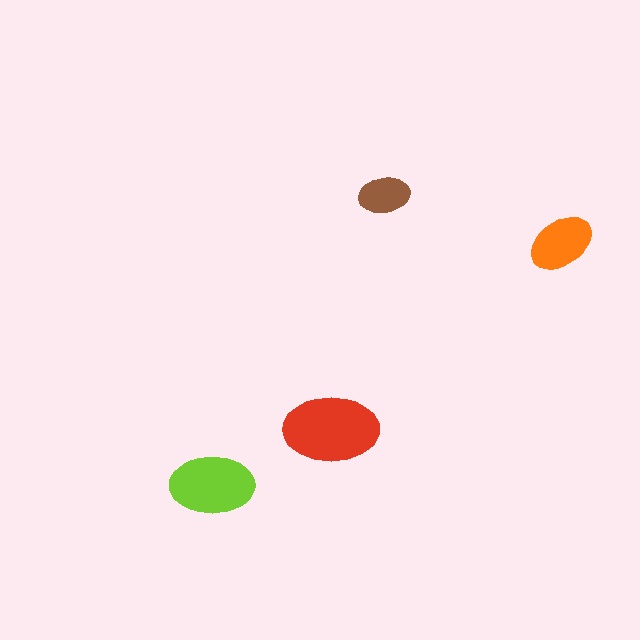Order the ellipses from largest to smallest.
the red one, the lime one, the orange one, the brown one.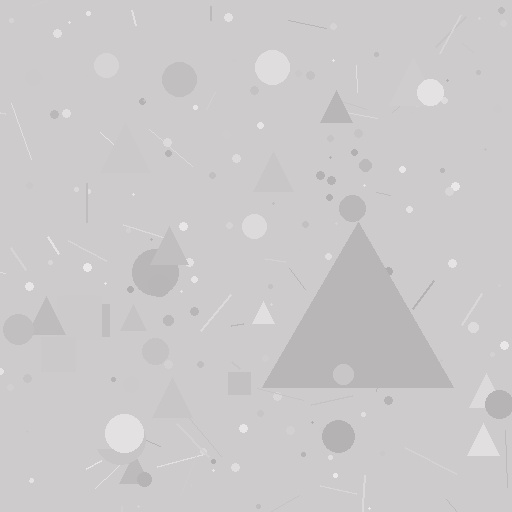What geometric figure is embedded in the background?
A triangle is embedded in the background.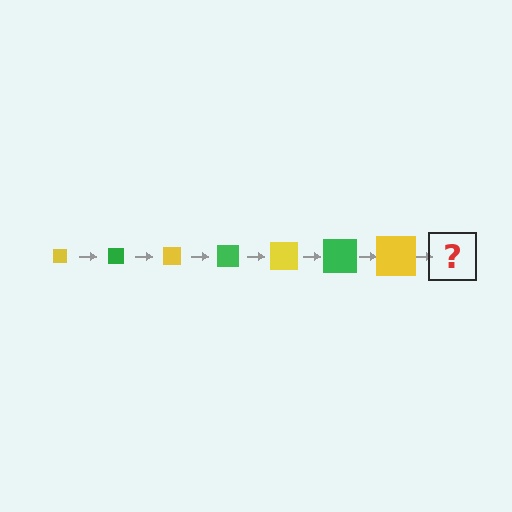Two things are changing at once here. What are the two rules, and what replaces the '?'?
The two rules are that the square grows larger each step and the color cycles through yellow and green. The '?' should be a green square, larger than the previous one.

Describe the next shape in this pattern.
It should be a green square, larger than the previous one.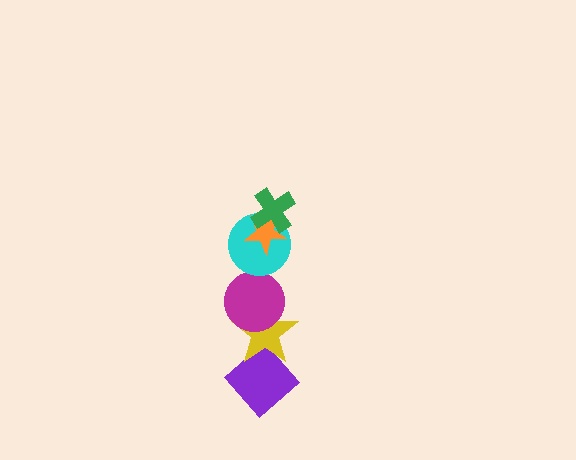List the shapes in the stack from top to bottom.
From top to bottom: the green cross, the orange star, the cyan circle, the magenta circle, the yellow star, the purple diamond.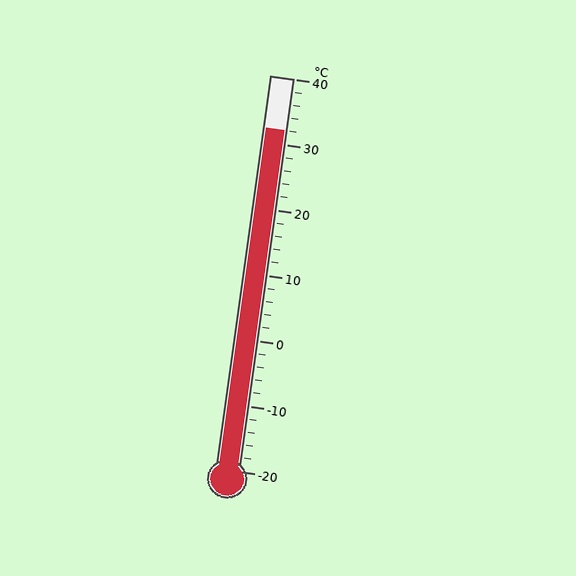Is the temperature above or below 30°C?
The temperature is above 30°C.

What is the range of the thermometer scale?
The thermometer scale ranges from -20°C to 40°C.